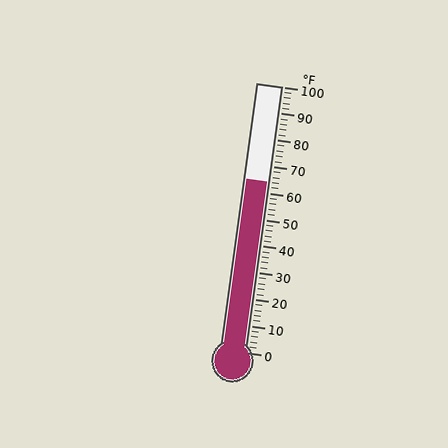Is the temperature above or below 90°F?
The temperature is below 90°F.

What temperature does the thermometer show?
The thermometer shows approximately 64°F.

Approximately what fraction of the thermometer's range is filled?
The thermometer is filled to approximately 65% of its range.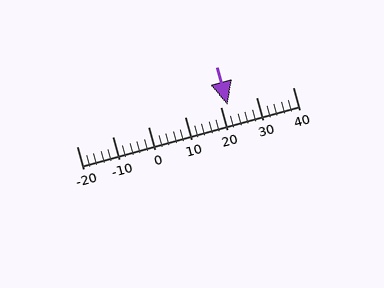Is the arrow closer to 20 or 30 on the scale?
The arrow is closer to 20.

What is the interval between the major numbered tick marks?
The major tick marks are spaced 10 units apart.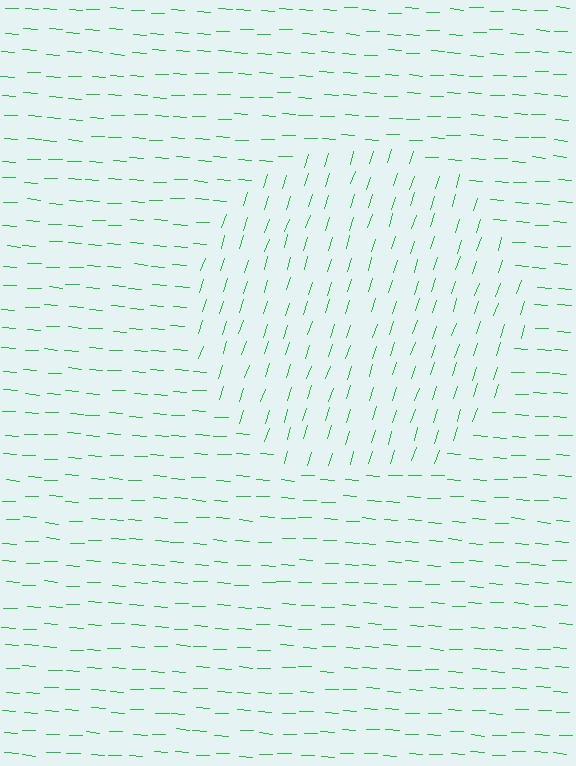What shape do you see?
I see a circle.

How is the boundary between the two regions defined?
The boundary is defined purely by a change in line orientation (approximately 75 degrees difference). All lines are the same color and thickness.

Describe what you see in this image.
The image is filled with small green line segments. A circle region in the image has lines oriented differently from the surrounding lines, creating a visible texture boundary.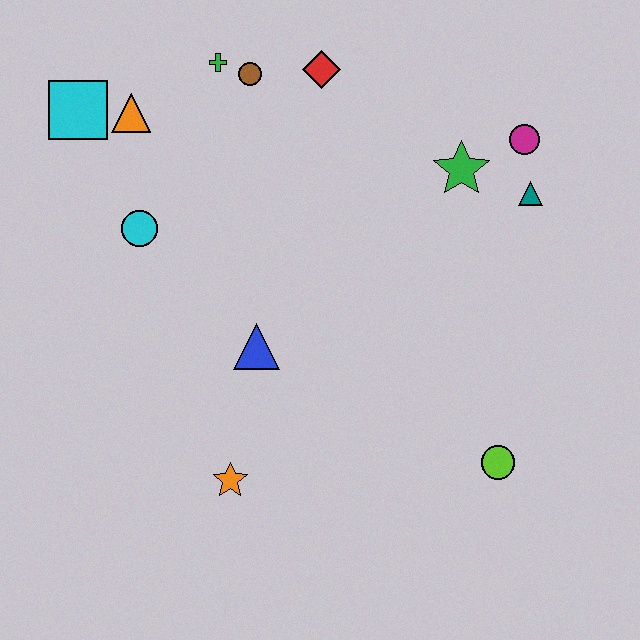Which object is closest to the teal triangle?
The magenta circle is closest to the teal triangle.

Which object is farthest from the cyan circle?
The lime circle is farthest from the cyan circle.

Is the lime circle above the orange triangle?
No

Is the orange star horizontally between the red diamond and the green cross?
Yes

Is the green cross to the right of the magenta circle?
No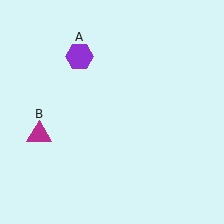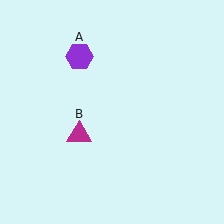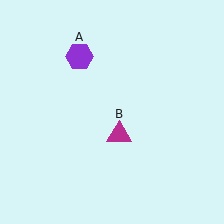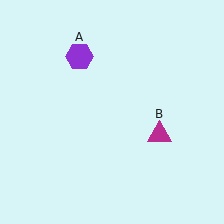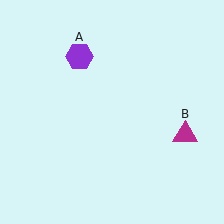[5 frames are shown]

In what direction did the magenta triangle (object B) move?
The magenta triangle (object B) moved right.